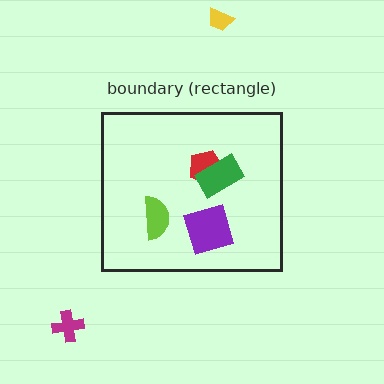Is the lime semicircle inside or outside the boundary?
Inside.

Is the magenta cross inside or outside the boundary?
Outside.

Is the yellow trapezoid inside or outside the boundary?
Outside.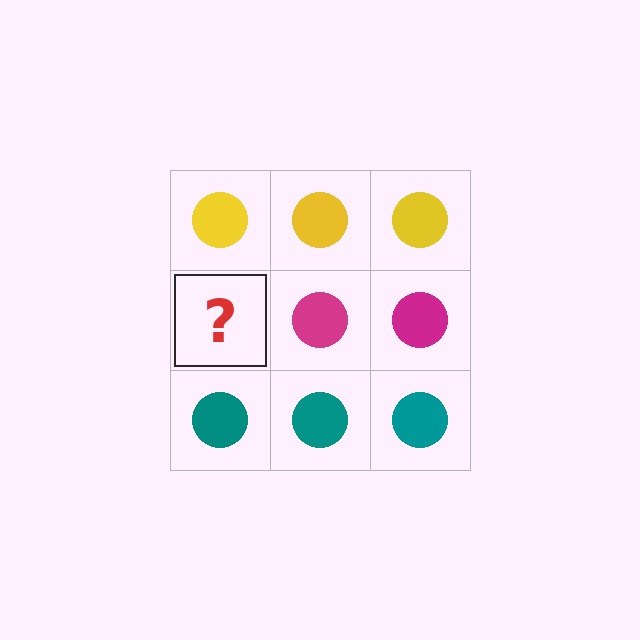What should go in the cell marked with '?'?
The missing cell should contain a magenta circle.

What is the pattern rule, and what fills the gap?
The rule is that each row has a consistent color. The gap should be filled with a magenta circle.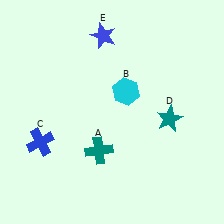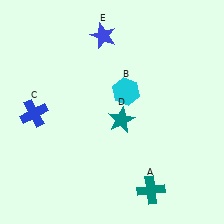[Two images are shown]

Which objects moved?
The objects that moved are: the teal cross (A), the blue cross (C), the teal star (D).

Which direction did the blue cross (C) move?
The blue cross (C) moved up.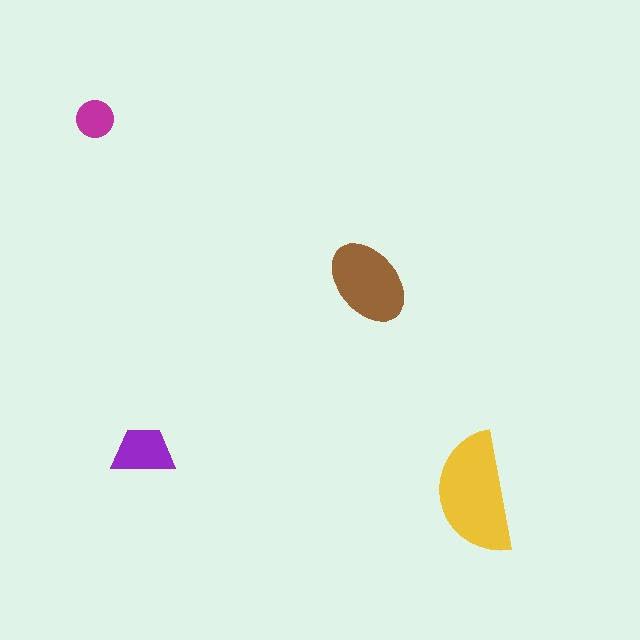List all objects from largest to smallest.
The yellow semicircle, the brown ellipse, the purple trapezoid, the magenta circle.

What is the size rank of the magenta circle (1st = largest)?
4th.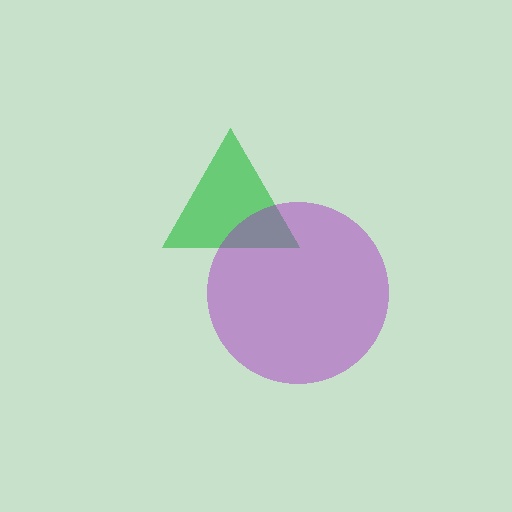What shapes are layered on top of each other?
The layered shapes are: a green triangle, a purple circle.